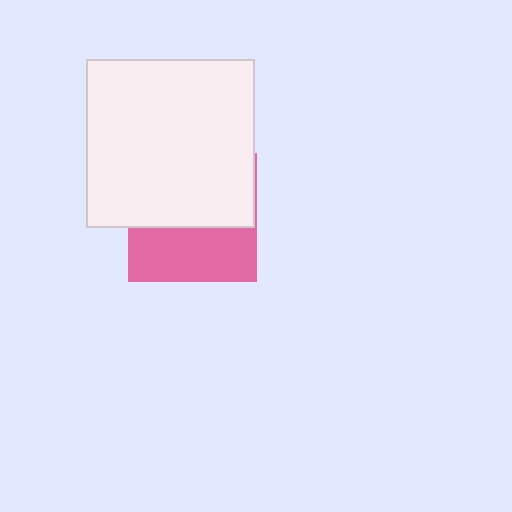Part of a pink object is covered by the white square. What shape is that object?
It is a square.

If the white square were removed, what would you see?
You would see the complete pink square.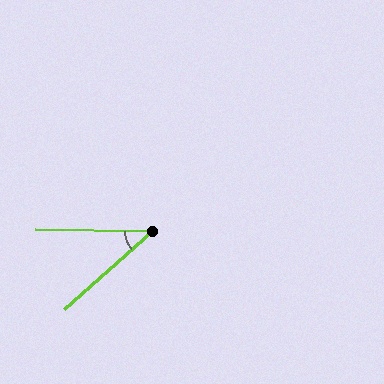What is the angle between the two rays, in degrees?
Approximately 42 degrees.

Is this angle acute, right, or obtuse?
It is acute.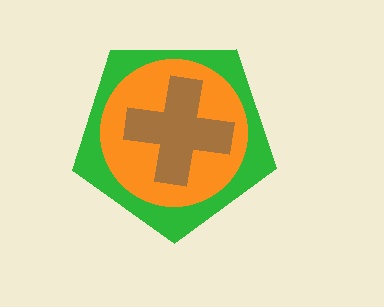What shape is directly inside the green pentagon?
The orange circle.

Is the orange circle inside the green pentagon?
Yes.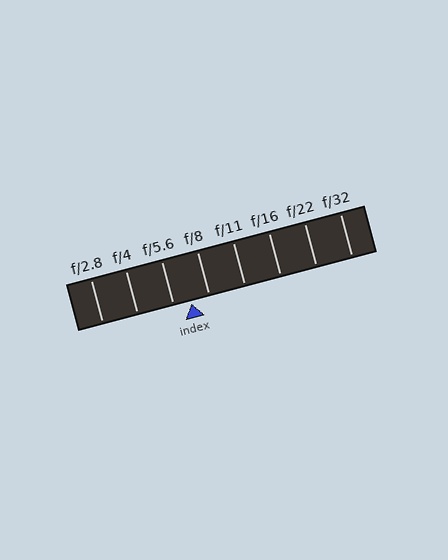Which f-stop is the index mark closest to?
The index mark is closest to f/5.6.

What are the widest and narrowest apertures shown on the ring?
The widest aperture shown is f/2.8 and the narrowest is f/32.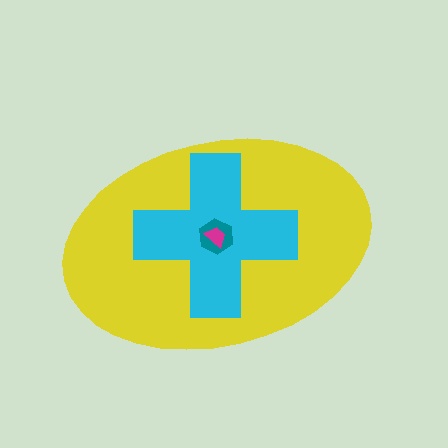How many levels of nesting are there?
4.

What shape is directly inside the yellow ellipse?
The cyan cross.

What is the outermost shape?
The yellow ellipse.